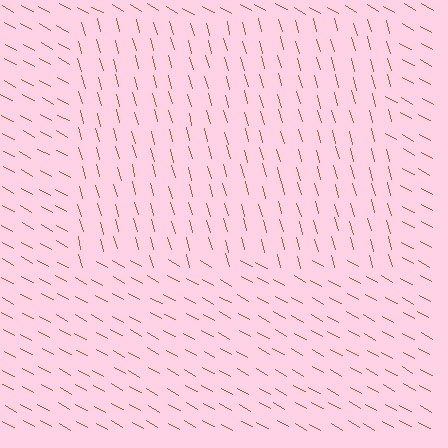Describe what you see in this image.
The image is filled with small brown line segments. A rectangle region in the image has lines oriented differently from the surrounding lines, creating a visible texture boundary.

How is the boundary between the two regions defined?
The boundary is defined purely by a change in line orientation (approximately 45 degrees difference). All lines are the same color and thickness.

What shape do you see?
I see a rectangle.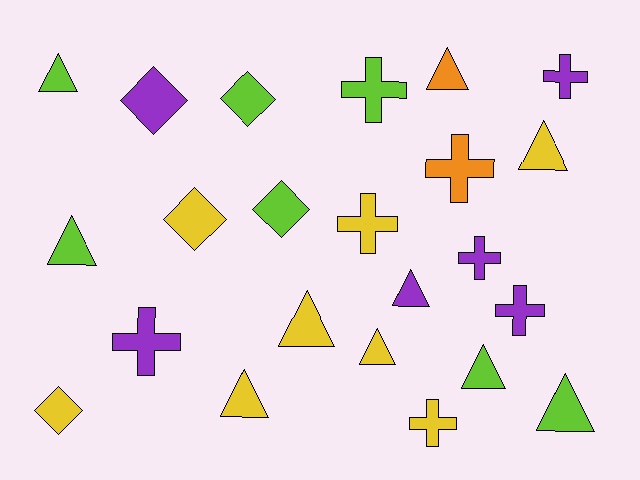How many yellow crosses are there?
There are 2 yellow crosses.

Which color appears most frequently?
Yellow, with 8 objects.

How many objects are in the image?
There are 23 objects.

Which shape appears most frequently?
Triangle, with 10 objects.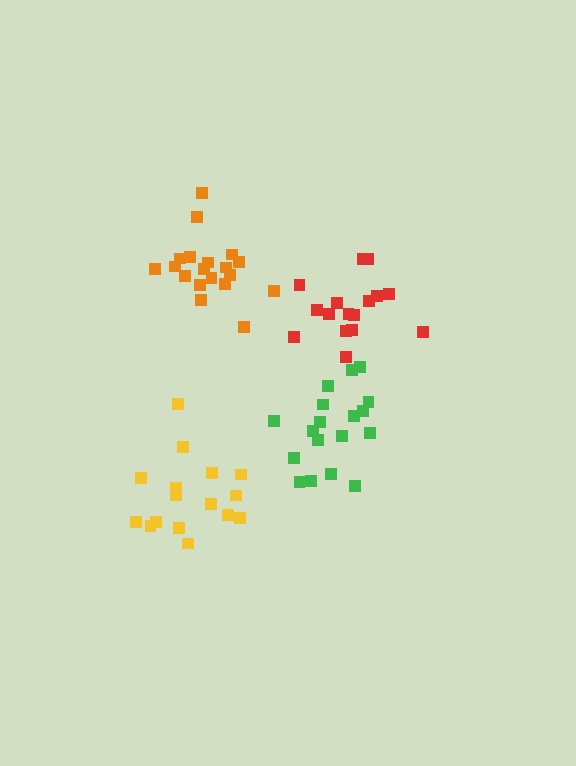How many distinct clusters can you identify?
There are 4 distinct clusters.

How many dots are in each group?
Group 1: 16 dots, Group 2: 16 dots, Group 3: 19 dots, Group 4: 18 dots (69 total).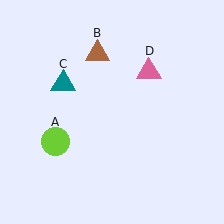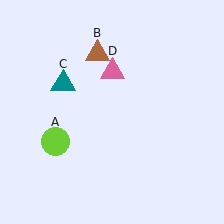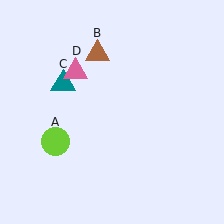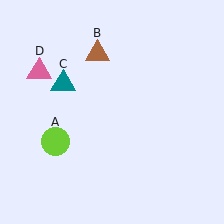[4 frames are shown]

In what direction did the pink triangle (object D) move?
The pink triangle (object D) moved left.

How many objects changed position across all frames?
1 object changed position: pink triangle (object D).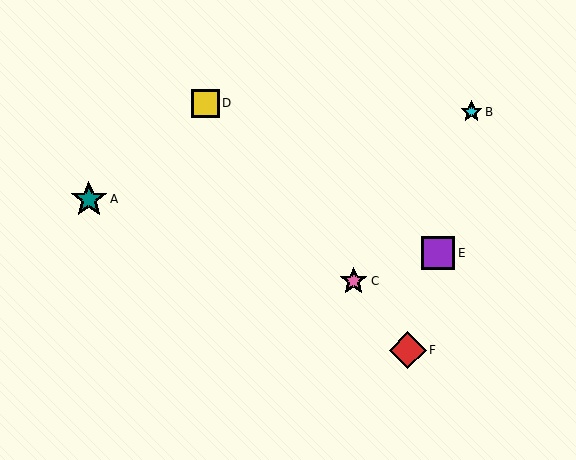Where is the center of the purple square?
The center of the purple square is at (438, 253).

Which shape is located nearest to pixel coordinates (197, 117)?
The yellow square (labeled D) at (206, 103) is nearest to that location.